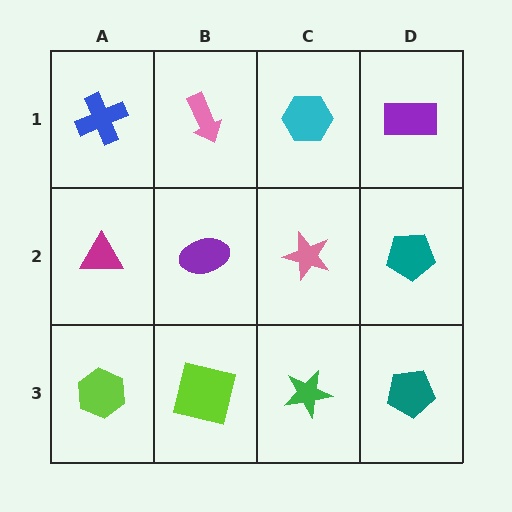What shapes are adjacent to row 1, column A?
A magenta triangle (row 2, column A), a pink arrow (row 1, column B).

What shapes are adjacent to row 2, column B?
A pink arrow (row 1, column B), a lime square (row 3, column B), a magenta triangle (row 2, column A), a pink star (row 2, column C).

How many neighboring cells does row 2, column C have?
4.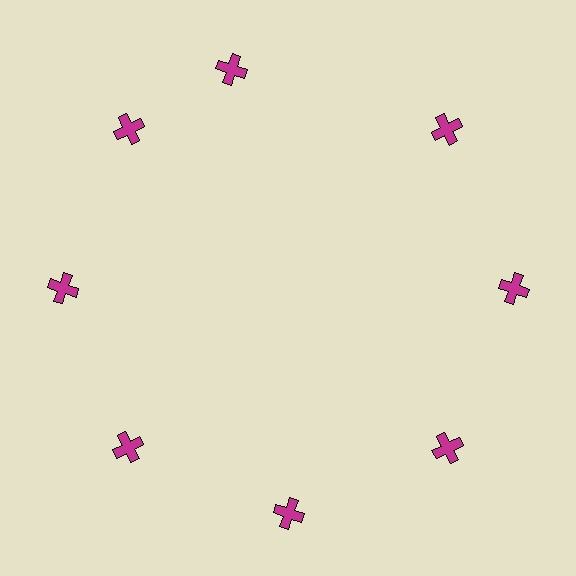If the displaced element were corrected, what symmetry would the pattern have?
It would have 8-fold rotational symmetry — the pattern would map onto itself every 45 degrees.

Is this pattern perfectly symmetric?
No. The 8 magenta crosses are arranged in a ring, but one element near the 12 o'clock position is rotated out of alignment along the ring, breaking the 8-fold rotational symmetry.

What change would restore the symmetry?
The symmetry would be restored by rotating it back into even spacing with its neighbors so that all 8 crosses sit at equal angles and equal distance from the center.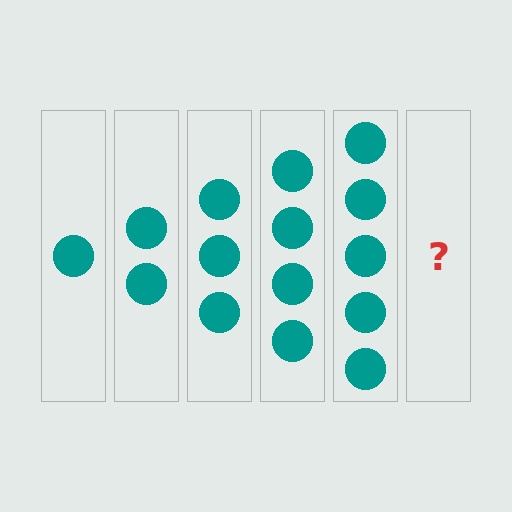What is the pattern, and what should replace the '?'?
The pattern is that each step adds one more circle. The '?' should be 6 circles.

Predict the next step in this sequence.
The next step is 6 circles.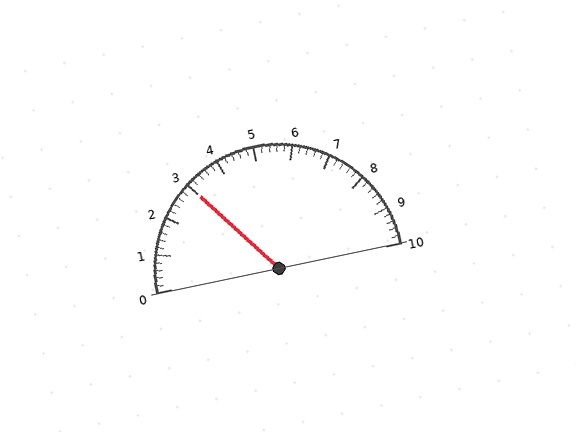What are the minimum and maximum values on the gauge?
The gauge ranges from 0 to 10.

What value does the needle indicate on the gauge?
The needle indicates approximately 3.0.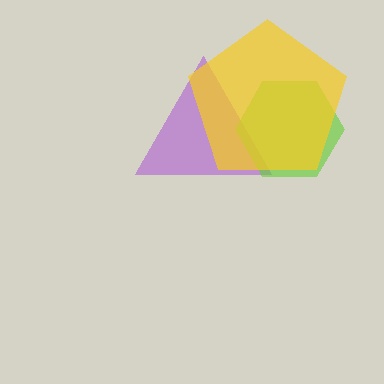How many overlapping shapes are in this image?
There are 3 overlapping shapes in the image.